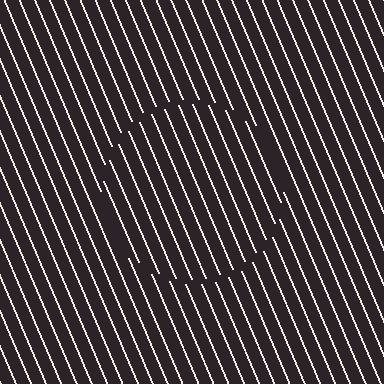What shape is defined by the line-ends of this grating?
An illusory circle. The interior of the shape contains the same grating, shifted by half a period — the contour is defined by the phase discontinuity where line-ends from the inner and outer gratings abut.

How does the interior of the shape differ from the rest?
The interior of the shape contains the same grating, shifted by half a period — the contour is defined by the phase discontinuity where line-ends from the inner and outer gratings abut.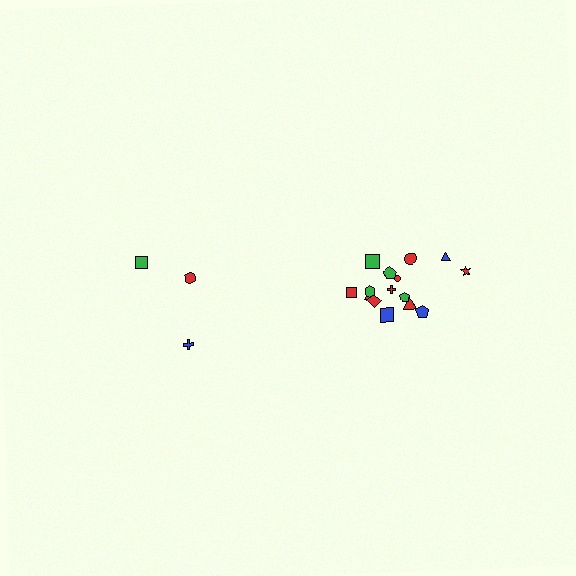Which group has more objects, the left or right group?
The right group.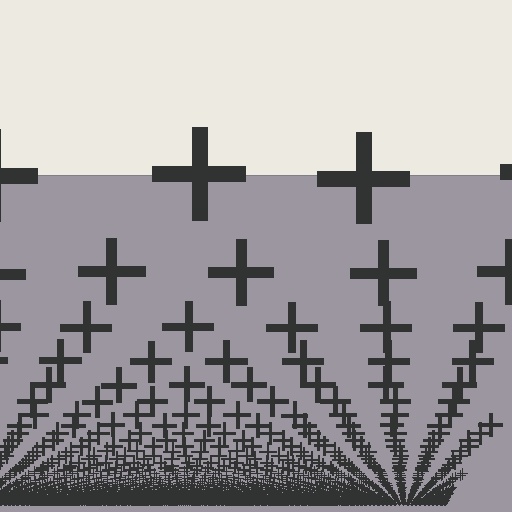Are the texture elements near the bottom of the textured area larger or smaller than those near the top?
Smaller. The gradient is inverted — elements near the bottom are smaller and denser.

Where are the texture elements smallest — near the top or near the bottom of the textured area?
Near the bottom.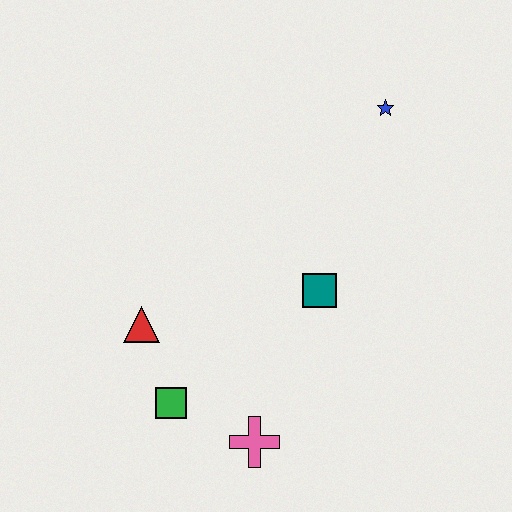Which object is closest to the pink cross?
The green square is closest to the pink cross.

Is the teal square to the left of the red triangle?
No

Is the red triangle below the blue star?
Yes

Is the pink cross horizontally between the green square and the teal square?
Yes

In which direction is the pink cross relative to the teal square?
The pink cross is below the teal square.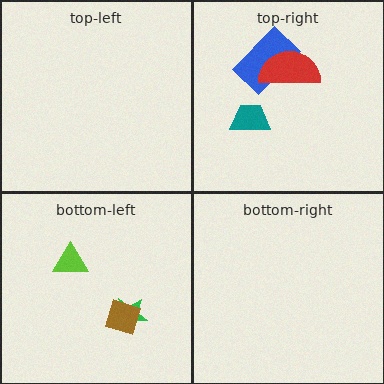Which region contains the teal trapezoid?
The top-right region.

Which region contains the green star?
The bottom-left region.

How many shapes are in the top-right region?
3.